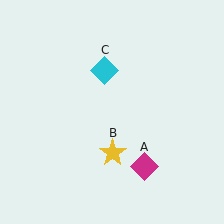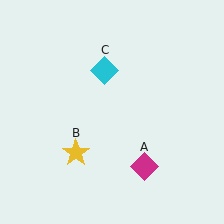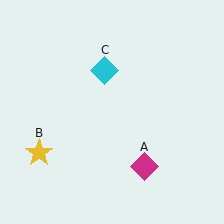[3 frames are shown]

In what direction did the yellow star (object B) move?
The yellow star (object B) moved left.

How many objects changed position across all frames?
1 object changed position: yellow star (object B).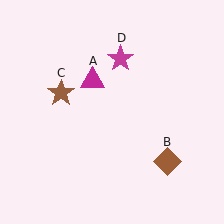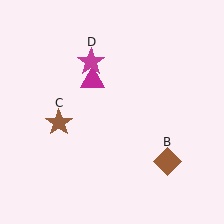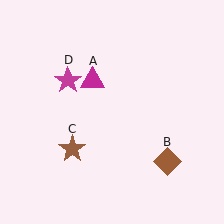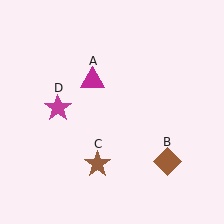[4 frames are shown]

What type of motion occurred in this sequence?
The brown star (object C), magenta star (object D) rotated counterclockwise around the center of the scene.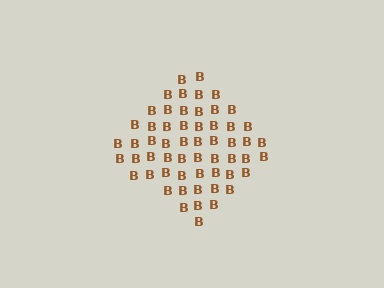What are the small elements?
The small elements are letter B's.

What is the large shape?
The large shape is a diamond.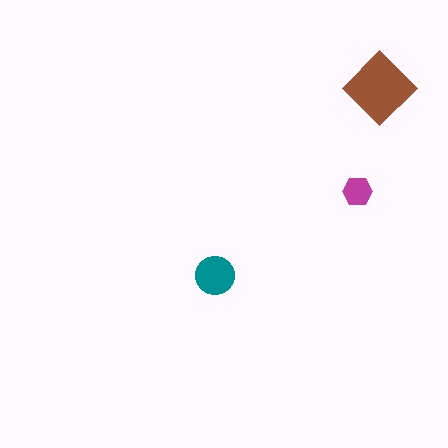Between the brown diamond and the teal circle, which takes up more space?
The brown diamond.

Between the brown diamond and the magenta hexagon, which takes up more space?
The brown diamond.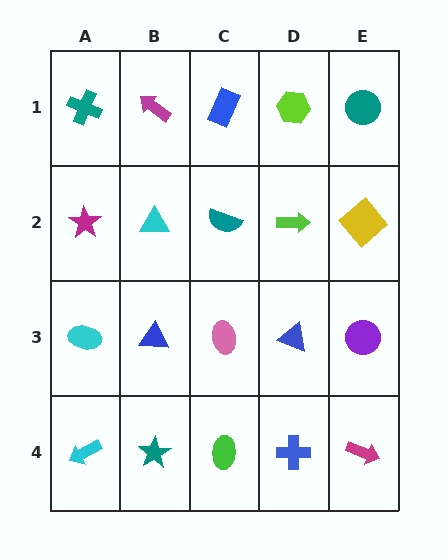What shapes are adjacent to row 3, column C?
A teal semicircle (row 2, column C), a green ellipse (row 4, column C), a blue triangle (row 3, column B), a blue triangle (row 3, column D).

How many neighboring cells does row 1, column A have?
2.